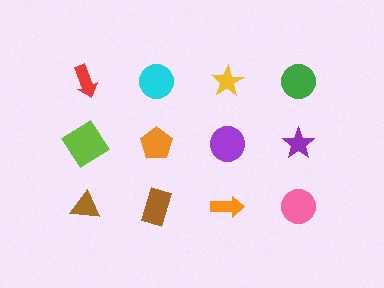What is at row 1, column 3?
A yellow star.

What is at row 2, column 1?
A lime diamond.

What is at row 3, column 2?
A brown rectangle.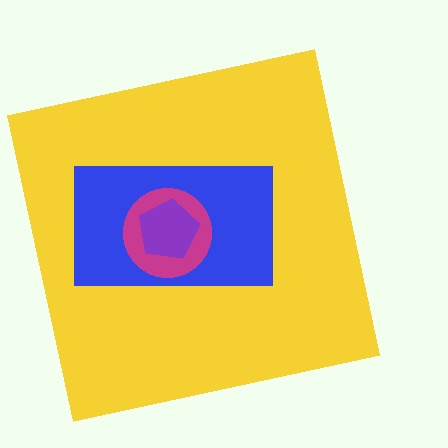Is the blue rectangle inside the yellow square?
Yes.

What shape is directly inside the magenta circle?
The purple pentagon.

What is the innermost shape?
The purple pentagon.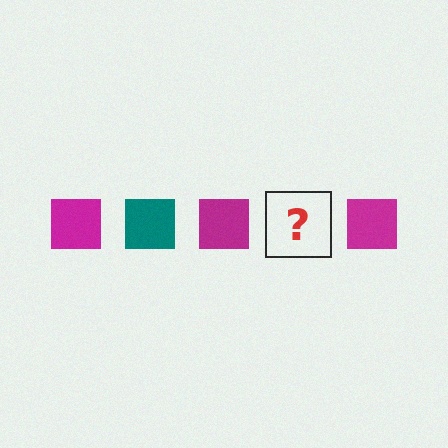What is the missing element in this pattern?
The missing element is a teal square.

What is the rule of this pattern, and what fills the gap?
The rule is that the pattern cycles through magenta, teal squares. The gap should be filled with a teal square.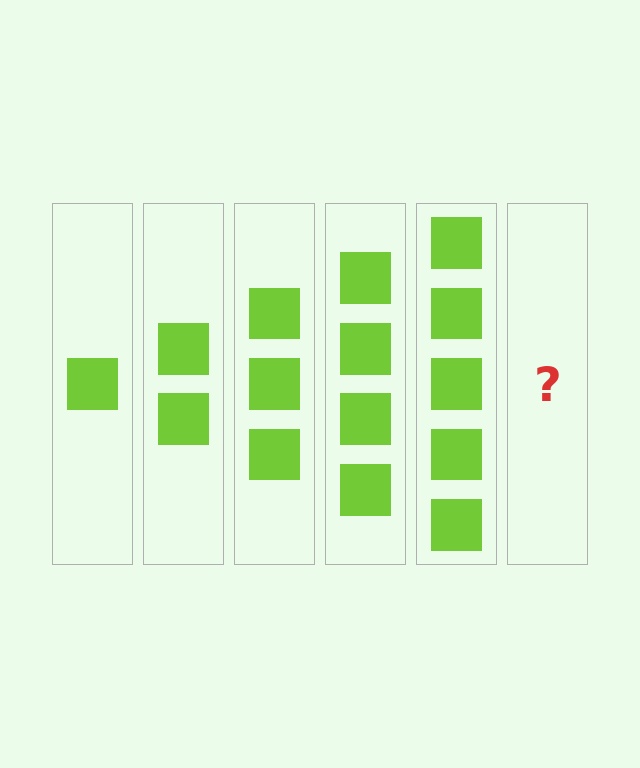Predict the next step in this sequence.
The next step is 6 squares.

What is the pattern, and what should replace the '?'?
The pattern is that each step adds one more square. The '?' should be 6 squares.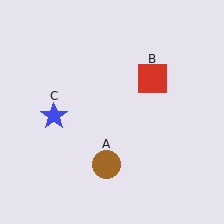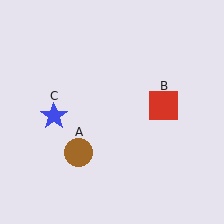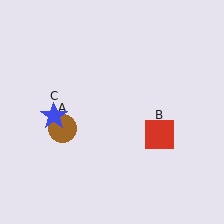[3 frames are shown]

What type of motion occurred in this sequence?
The brown circle (object A), red square (object B) rotated clockwise around the center of the scene.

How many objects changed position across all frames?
2 objects changed position: brown circle (object A), red square (object B).